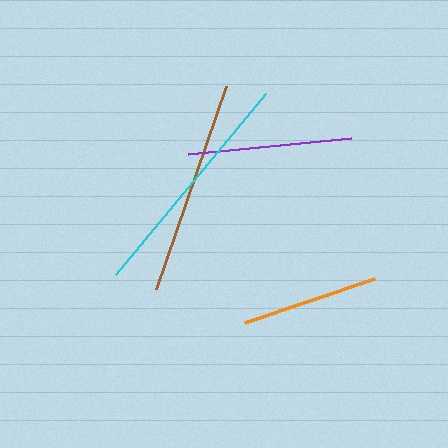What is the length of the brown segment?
The brown segment is approximately 215 pixels long.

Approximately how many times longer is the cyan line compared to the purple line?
The cyan line is approximately 1.4 times the length of the purple line.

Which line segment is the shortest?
The orange line is the shortest at approximately 136 pixels.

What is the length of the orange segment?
The orange segment is approximately 136 pixels long.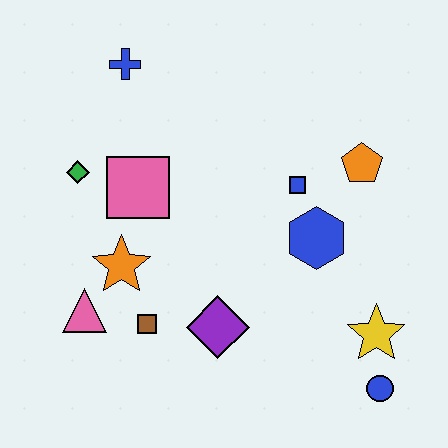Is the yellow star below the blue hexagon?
Yes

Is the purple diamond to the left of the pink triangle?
No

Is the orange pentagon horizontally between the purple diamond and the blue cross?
No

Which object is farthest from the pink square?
The blue circle is farthest from the pink square.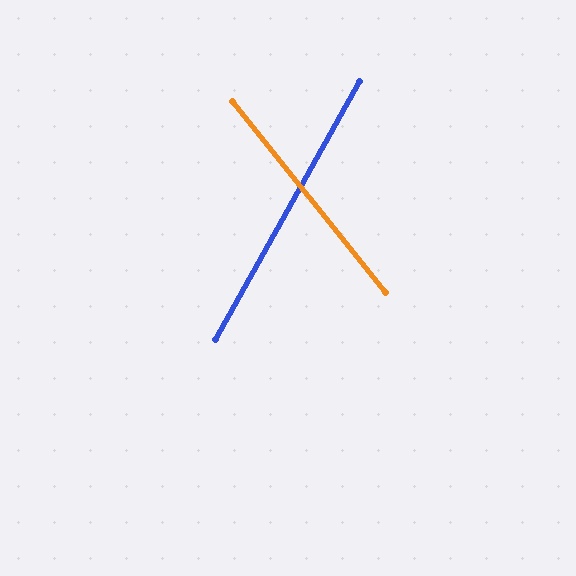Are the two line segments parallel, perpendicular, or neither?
Neither parallel nor perpendicular — they differ by about 68°.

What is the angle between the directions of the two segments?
Approximately 68 degrees.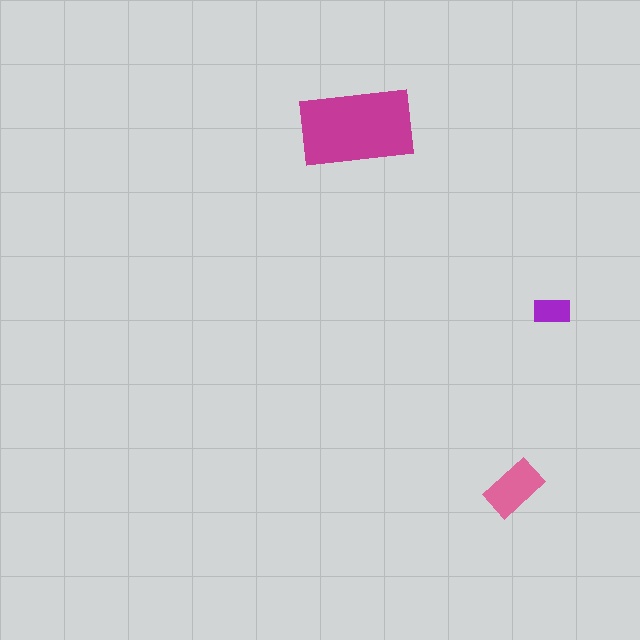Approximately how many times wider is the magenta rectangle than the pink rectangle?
About 2 times wider.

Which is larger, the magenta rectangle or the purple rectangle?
The magenta one.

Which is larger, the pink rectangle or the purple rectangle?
The pink one.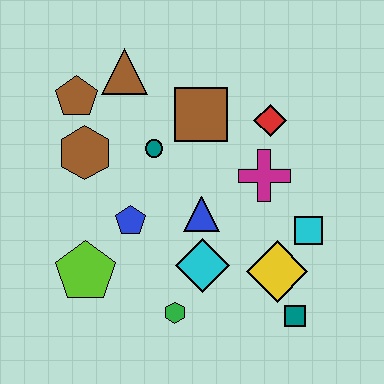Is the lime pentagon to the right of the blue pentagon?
No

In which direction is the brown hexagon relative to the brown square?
The brown hexagon is to the left of the brown square.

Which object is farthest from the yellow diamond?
The brown pentagon is farthest from the yellow diamond.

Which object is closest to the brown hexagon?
The brown pentagon is closest to the brown hexagon.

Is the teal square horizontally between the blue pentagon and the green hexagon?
No